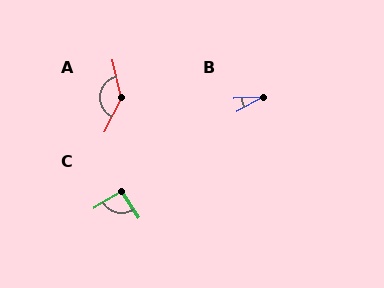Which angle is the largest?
A, at approximately 141 degrees.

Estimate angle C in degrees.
Approximately 94 degrees.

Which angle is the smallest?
B, at approximately 26 degrees.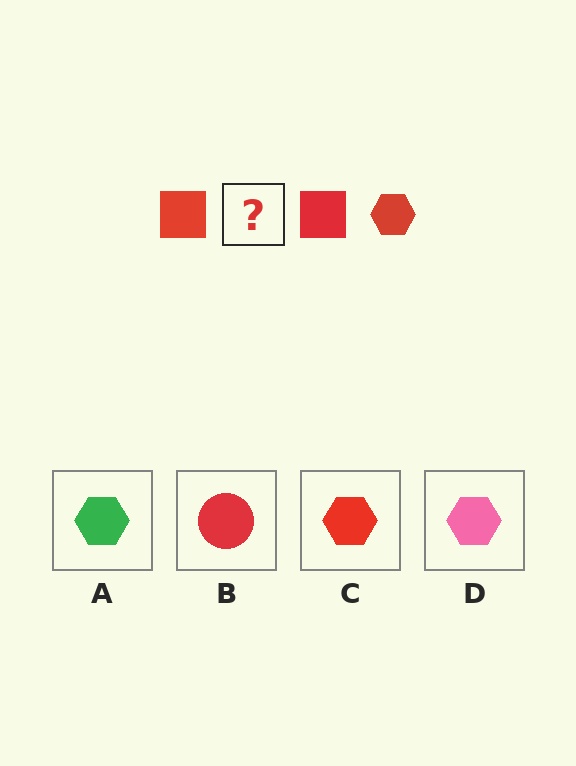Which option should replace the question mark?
Option C.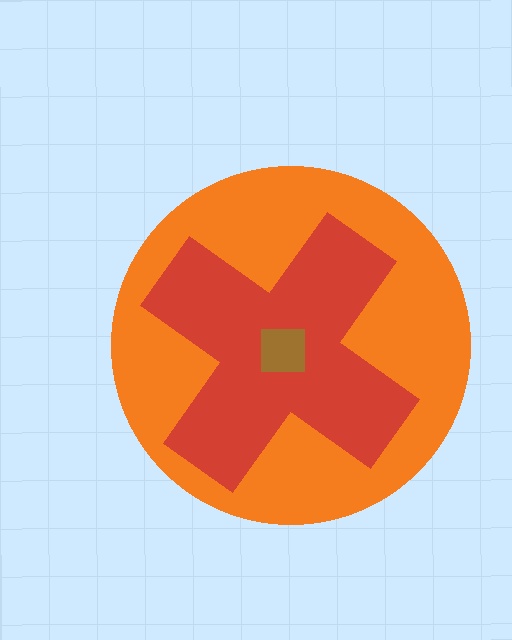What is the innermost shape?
The brown square.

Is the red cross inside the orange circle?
Yes.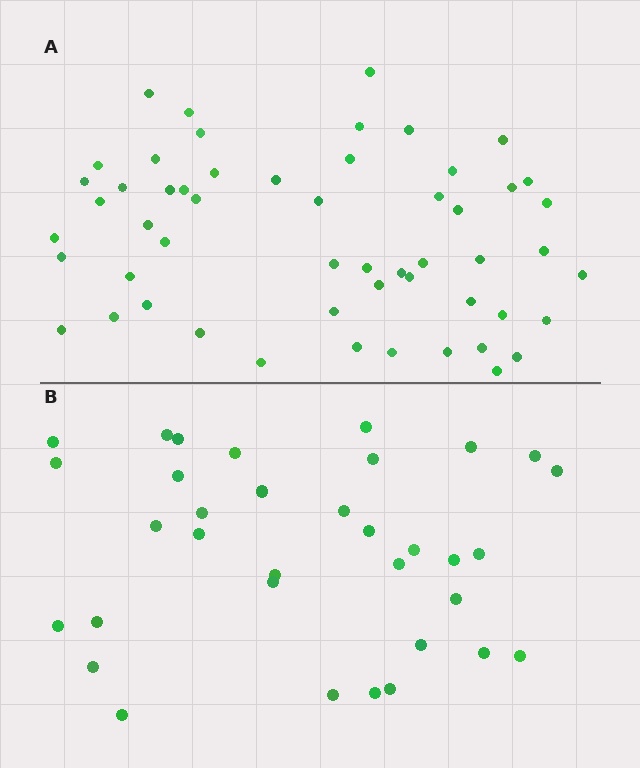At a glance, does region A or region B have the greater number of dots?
Region A (the top region) has more dots.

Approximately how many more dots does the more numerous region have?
Region A has approximately 20 more dots than region B.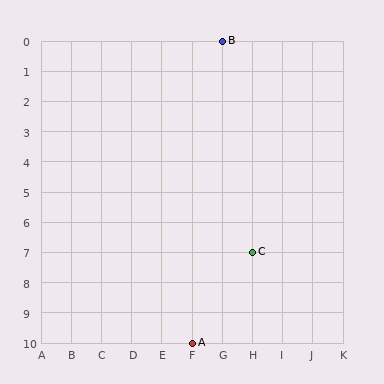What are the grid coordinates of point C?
Point C is at grid coordinates (H, 7).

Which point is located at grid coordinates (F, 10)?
Point A is at (F, 10).